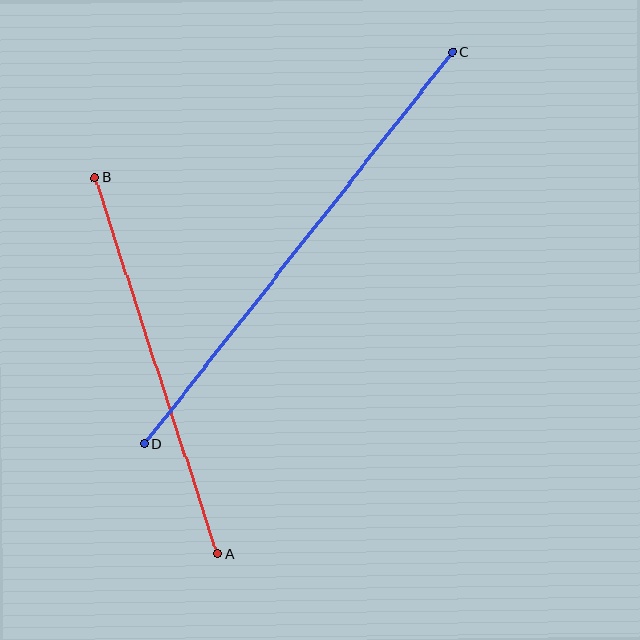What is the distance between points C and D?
The distance is approximately 498 pixels.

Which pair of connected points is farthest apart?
Points C and D are farthest apart.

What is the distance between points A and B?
The distance is approximately 395 pixels.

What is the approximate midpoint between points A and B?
The midpoint is at approximately (156, 366) pixels.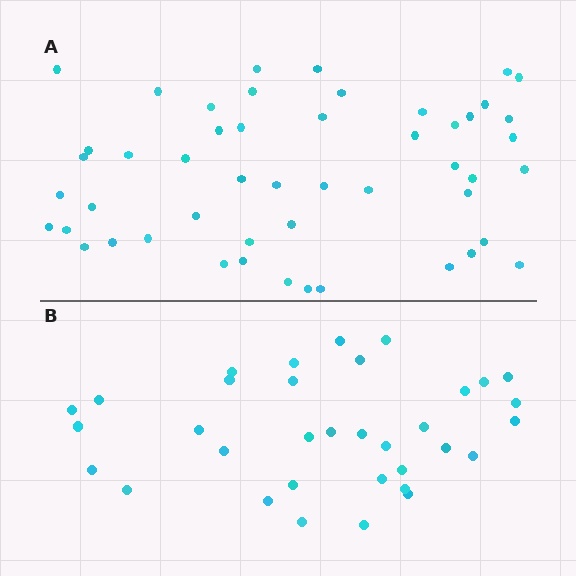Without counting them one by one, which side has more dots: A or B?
Region A (the top region) has more dots.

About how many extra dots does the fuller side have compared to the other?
Region A has approximately 15 more dots than region B.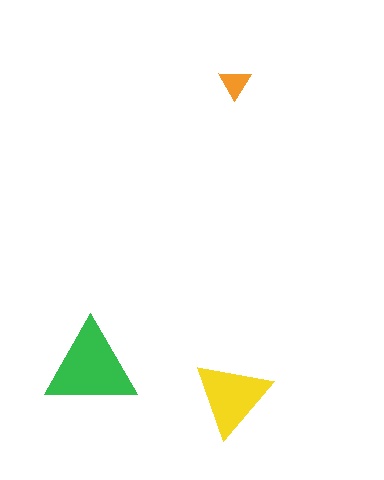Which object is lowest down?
The yellow triangle is bottommost.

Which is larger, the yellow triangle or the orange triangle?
The yellow one.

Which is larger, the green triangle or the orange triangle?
The green one.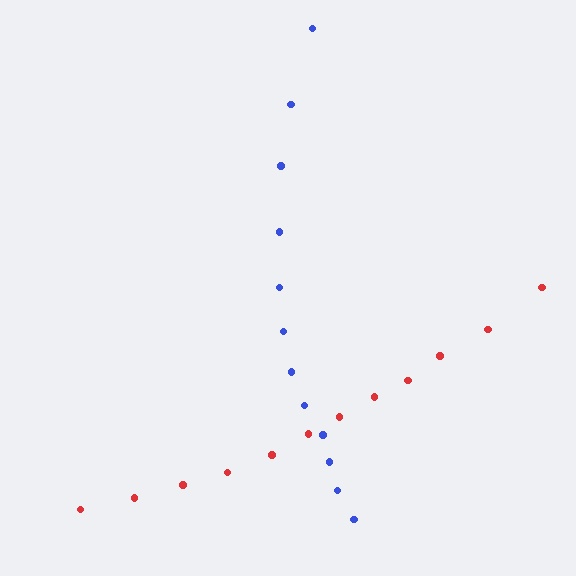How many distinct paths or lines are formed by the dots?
There are 2 distinct paths.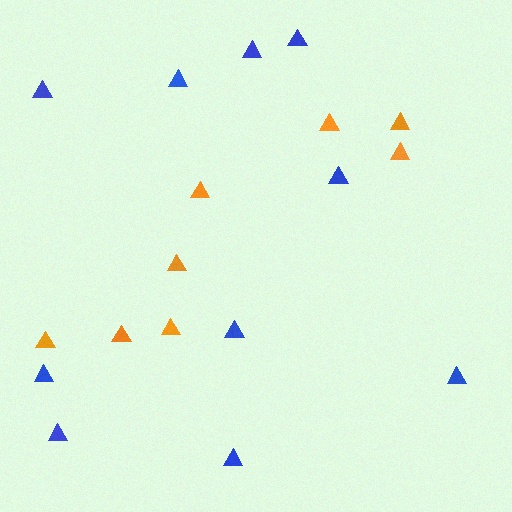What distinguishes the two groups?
There are 2 groups: one group of orange triangles (8) and one group of blue triangles (10).